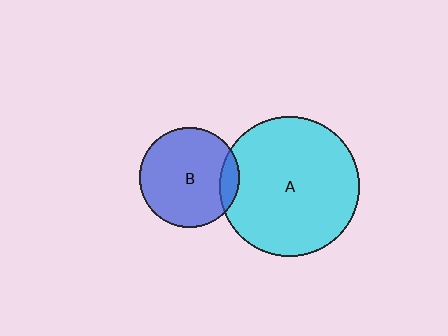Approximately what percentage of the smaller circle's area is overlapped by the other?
Approximately 10%.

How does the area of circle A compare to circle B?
Approximately 2.0 times.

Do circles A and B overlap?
Yes.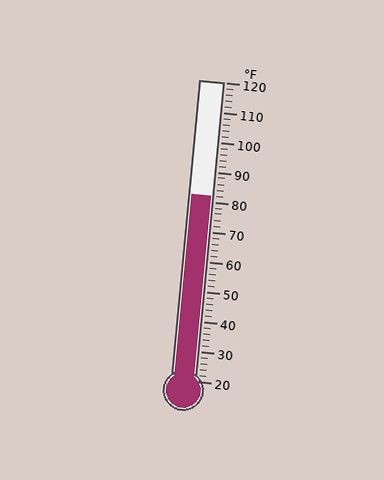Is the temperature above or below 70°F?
The temperature is above 70°F.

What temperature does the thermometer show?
The thermometer shows approximately 82°F.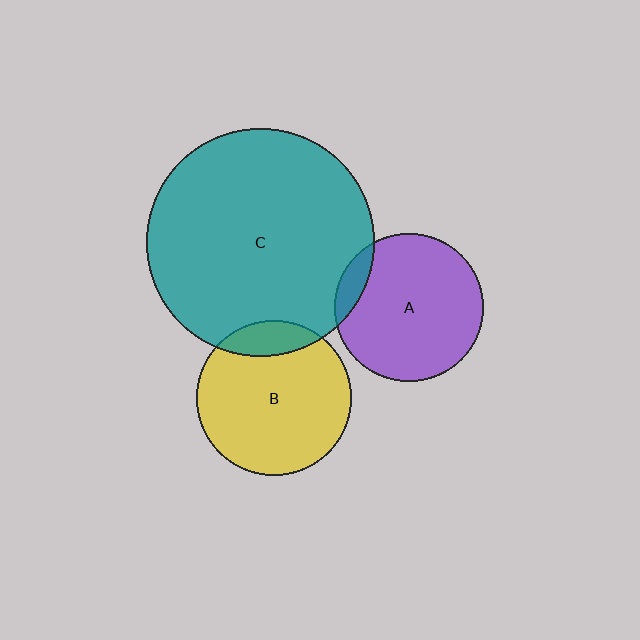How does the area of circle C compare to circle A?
Approximately 2.4 times.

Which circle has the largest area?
Circle C (teal).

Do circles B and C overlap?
Yes.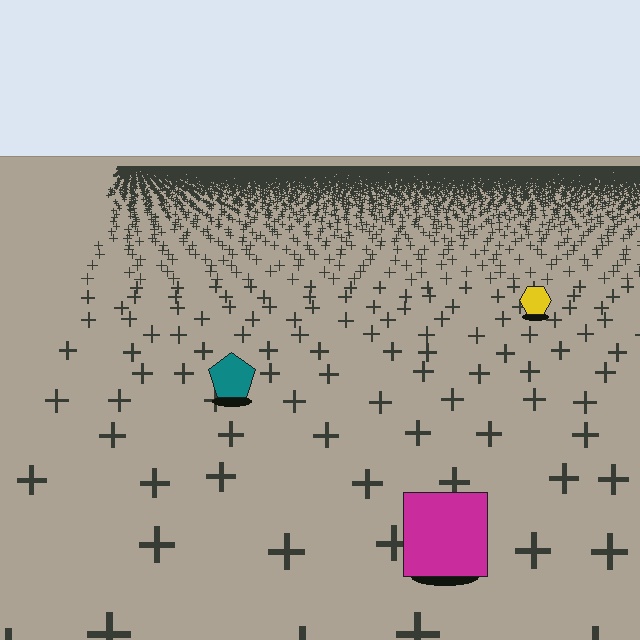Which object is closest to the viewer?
The magenta square is closest. The texture marks near it are larger and more spread out.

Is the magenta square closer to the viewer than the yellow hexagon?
Yes. The magenta square is closer — you can tell from the texture gradient: the ground texture is coarser near it.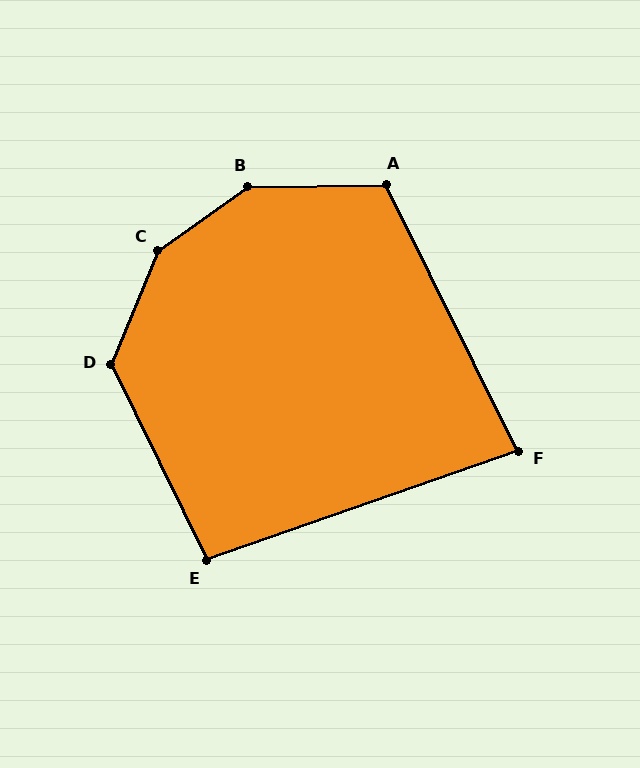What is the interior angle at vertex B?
Approximately 145 degrees (obtuse).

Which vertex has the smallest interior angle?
F, at approximately 83 degrees.